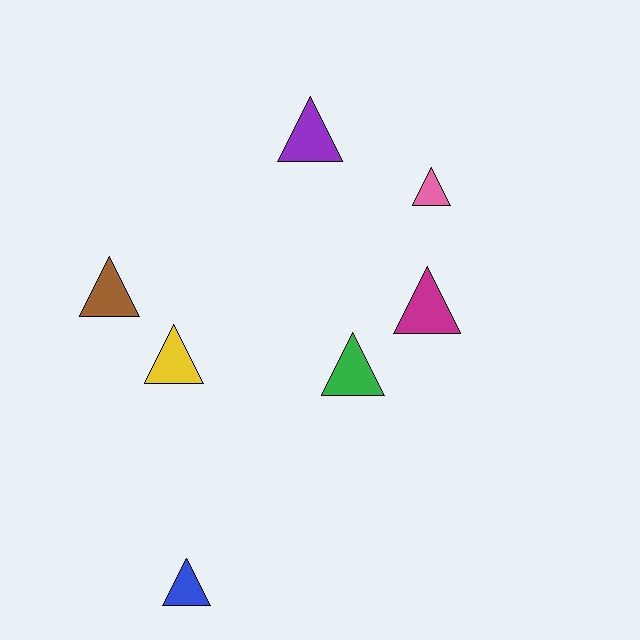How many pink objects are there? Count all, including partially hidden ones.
There is 1 pink object.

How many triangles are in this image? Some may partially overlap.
There are 7 triangles.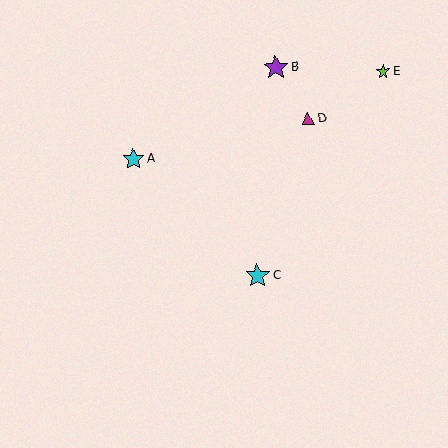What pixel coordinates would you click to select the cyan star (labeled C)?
Click at (257, 275) to select the cyan star C.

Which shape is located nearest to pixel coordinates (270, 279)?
The cyan star (labeled C) at (257, 275) is nearest to that location.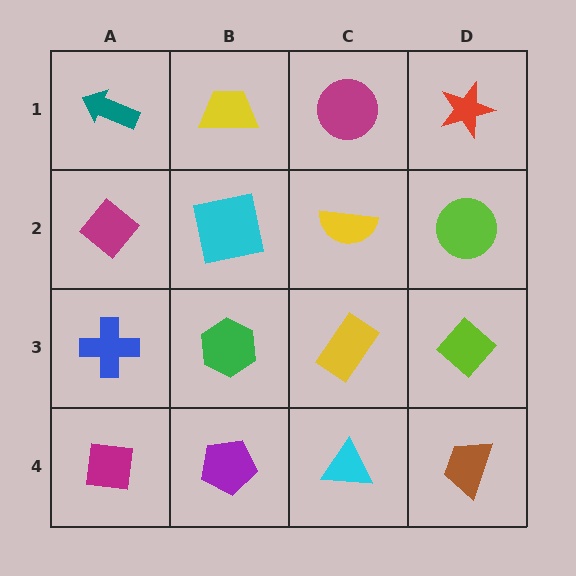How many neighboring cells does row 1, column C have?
3.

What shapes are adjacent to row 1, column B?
A cyan square (row 2, column B), a teal arrow (row 1, column A), a magenta circle (row 1, column C).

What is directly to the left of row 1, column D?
A magenta circle.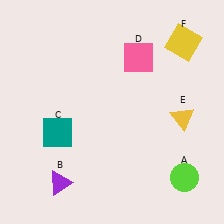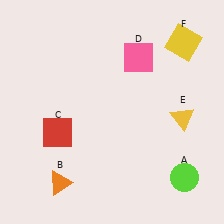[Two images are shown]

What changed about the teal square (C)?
In Image 1, C is teal. In Image 2, it changed to red.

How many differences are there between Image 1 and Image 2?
There are 2 differences between the two images.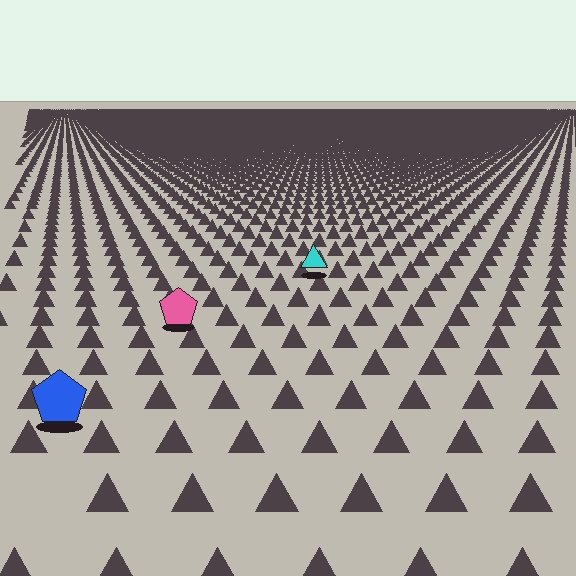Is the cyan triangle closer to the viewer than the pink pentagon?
No. The pink pentagon is closer — you can tell from the texture gradient: the ground texture is coarser near it.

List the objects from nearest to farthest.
From nearest to farthest: the blue pentagon, the pink pentagon, the cyan triangle.